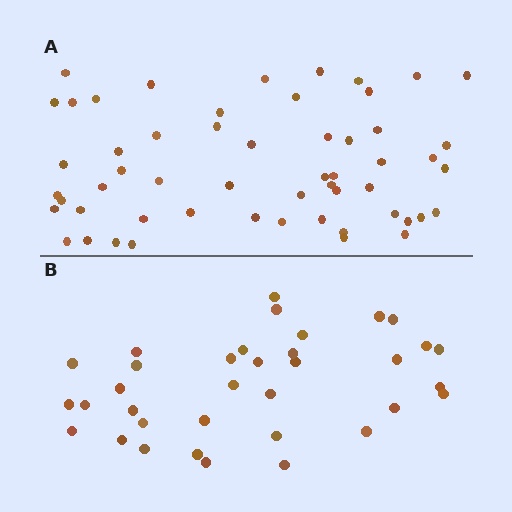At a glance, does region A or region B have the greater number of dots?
Region A (the top region) has more dots.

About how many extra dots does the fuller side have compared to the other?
Region A has approximately 20 more dots than region B.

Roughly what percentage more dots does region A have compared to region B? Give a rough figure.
About 55% more.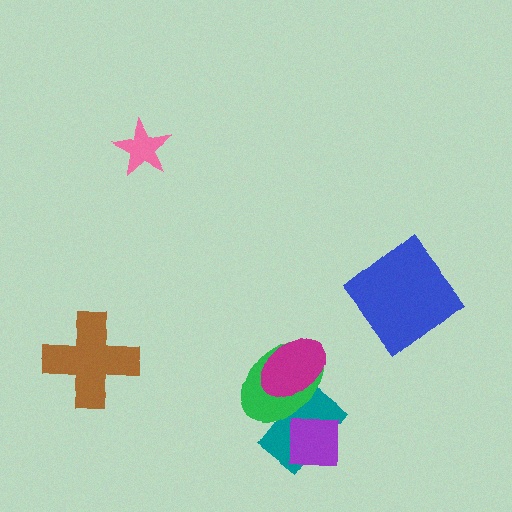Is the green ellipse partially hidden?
Yes, it is partially covered by another shape.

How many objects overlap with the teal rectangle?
3 objects overlap with the teal rectangle.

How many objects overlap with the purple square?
2 objects overlap with the purple square.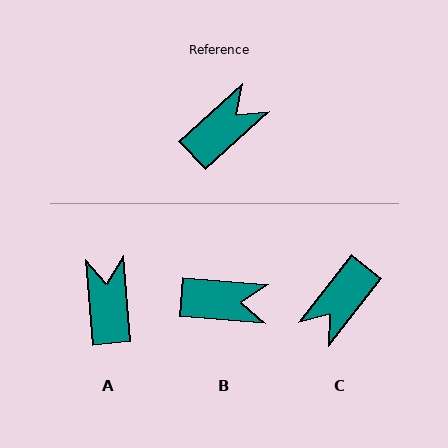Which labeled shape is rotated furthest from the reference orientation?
C, about 170 degrees away.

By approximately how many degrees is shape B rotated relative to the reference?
Approximately 47 degrees clockwise.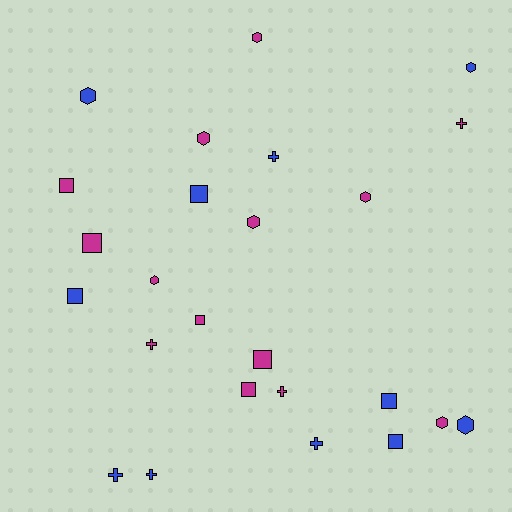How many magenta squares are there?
There are 5 magenta squares.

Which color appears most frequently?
Magenta, with 14 objects.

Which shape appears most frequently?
Hexagon, with 9 objects.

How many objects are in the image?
There are 25 objects.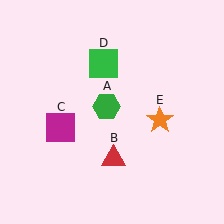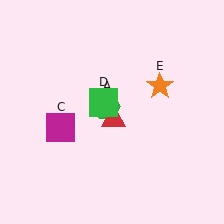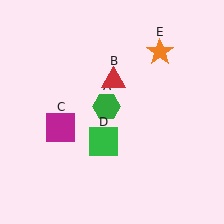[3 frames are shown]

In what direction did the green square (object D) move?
The green square (object D) moved down.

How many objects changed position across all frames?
3 objects changed position: red triangle (object B), green square (object D), orange star (object E).